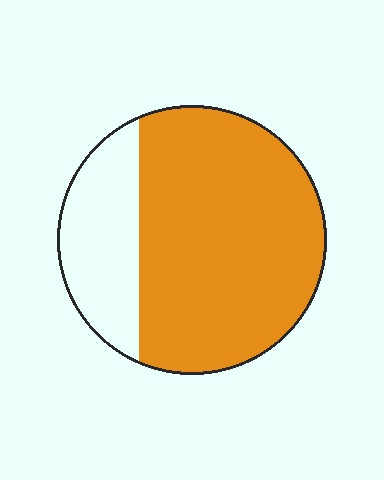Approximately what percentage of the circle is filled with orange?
Approximately 75%.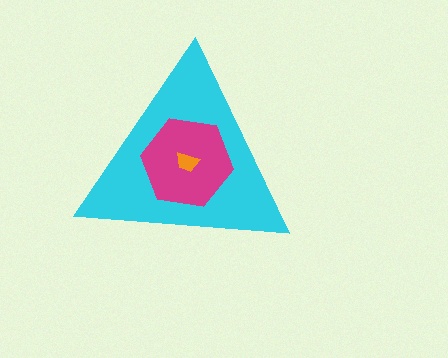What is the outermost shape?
The cyan triangle.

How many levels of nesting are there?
3.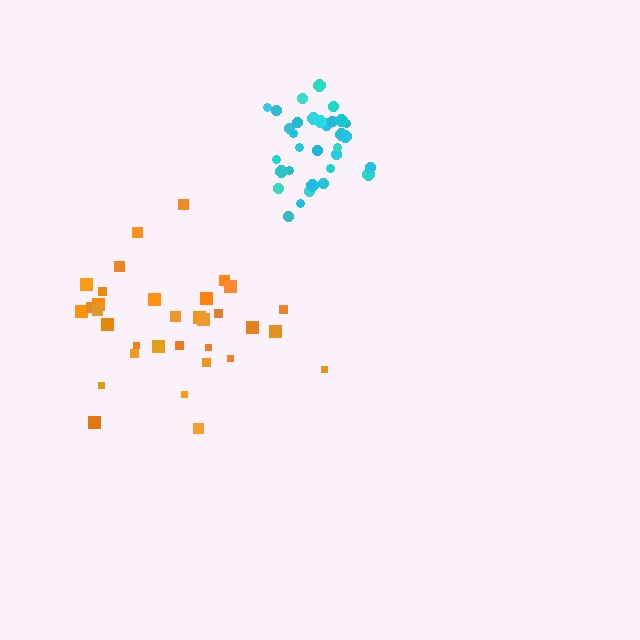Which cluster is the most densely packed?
Cyan.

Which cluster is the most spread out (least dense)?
Orange.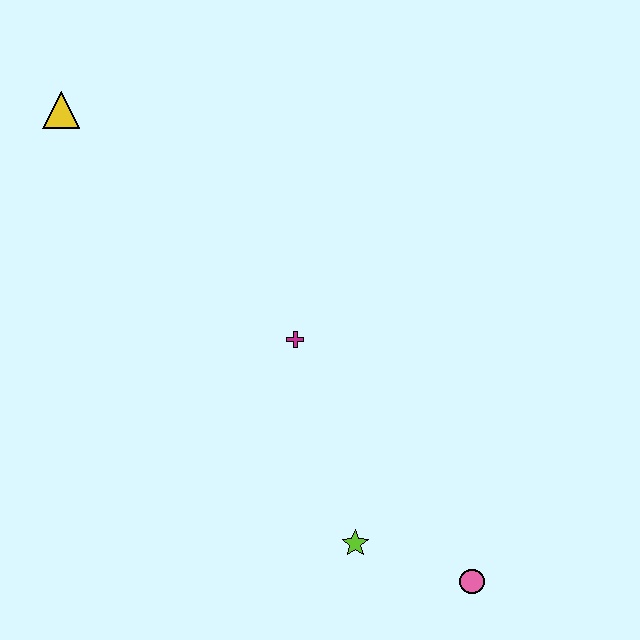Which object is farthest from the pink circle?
The yellow triangle is farthest from the pink circle.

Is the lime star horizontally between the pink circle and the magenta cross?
Yes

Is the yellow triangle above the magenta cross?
Yes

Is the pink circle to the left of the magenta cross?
No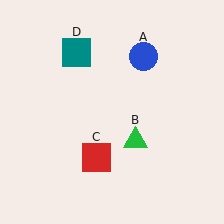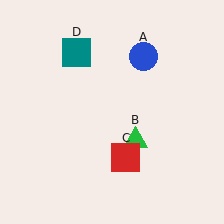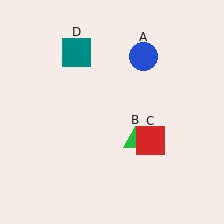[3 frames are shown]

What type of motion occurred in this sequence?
The red square (object C) rotated counterclockwise around the center of the scene.